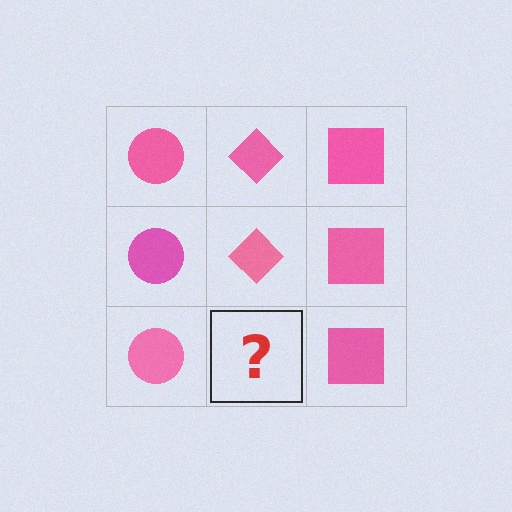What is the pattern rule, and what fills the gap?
The rule is that each column has a consistent shape. The gap should be filled with a pink diamond.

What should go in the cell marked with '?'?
The missing cell should contain a pink diamond.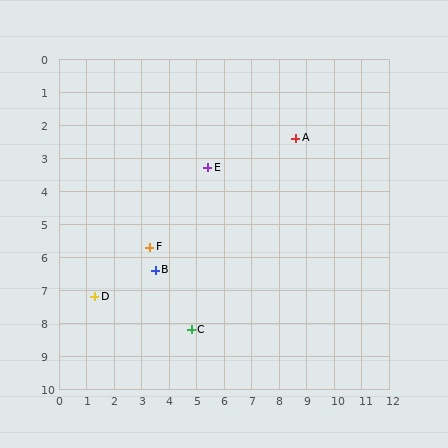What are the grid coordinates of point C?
Point C is at approximately (4.8, 8.2).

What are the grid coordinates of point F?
Point F is at approximately (3.3, 5.7).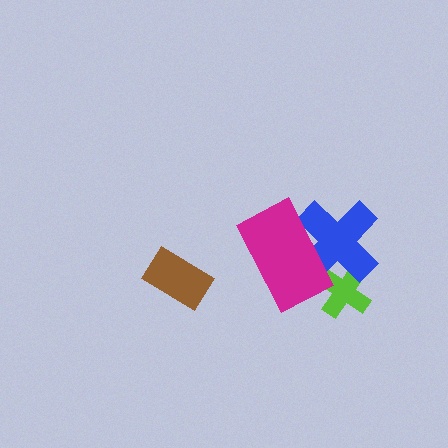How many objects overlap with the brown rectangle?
0 objects overlap with the brown rectangle.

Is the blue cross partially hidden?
Yes, it is partially covered by another shape.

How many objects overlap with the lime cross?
1 object overlaps with the lime cross.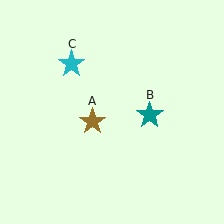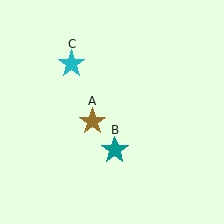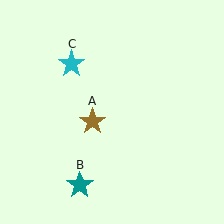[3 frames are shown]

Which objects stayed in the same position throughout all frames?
Brown star (object A) and cyan star (object C) remained stationary.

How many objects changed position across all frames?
1 object changed position: teal star (object B).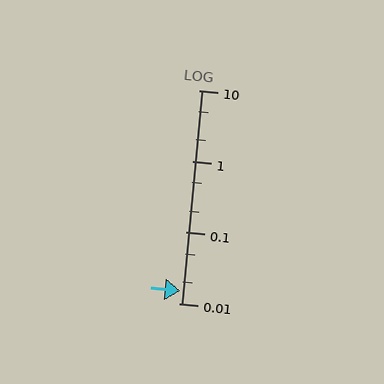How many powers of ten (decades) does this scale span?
The scale spans 3 decades, from 0.01 to 10.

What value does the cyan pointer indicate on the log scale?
The pointer indicates approximately 0.015.